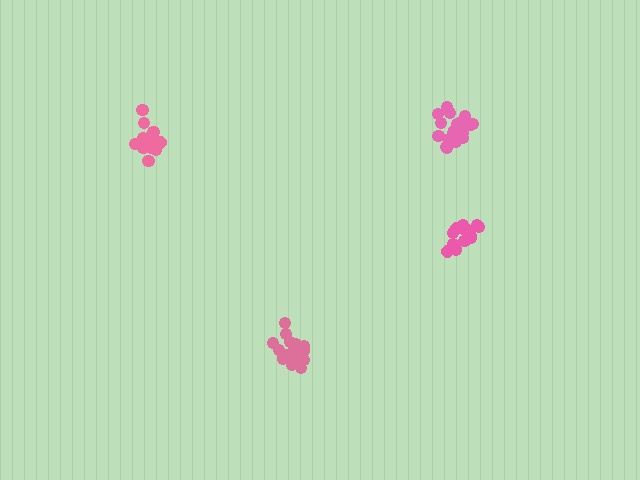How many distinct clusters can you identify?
There are 4 distinct clusters.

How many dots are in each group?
Group 1: 16 dots, Group 2: 16 dots, Group 3: 20 dots, Group 4: 16 dots (68 total).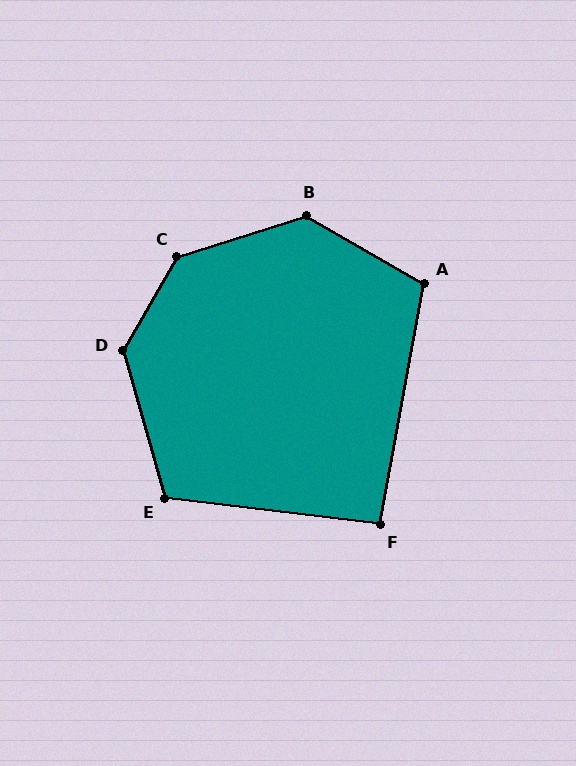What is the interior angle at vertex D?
Approximately 134 degrees (obtuse).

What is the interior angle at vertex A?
Approximately 110 degrees (obtuse).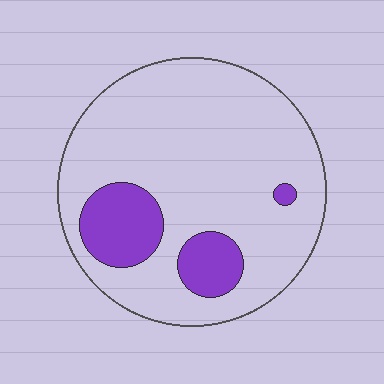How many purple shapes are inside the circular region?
3.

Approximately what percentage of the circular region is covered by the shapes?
Approximately 15%.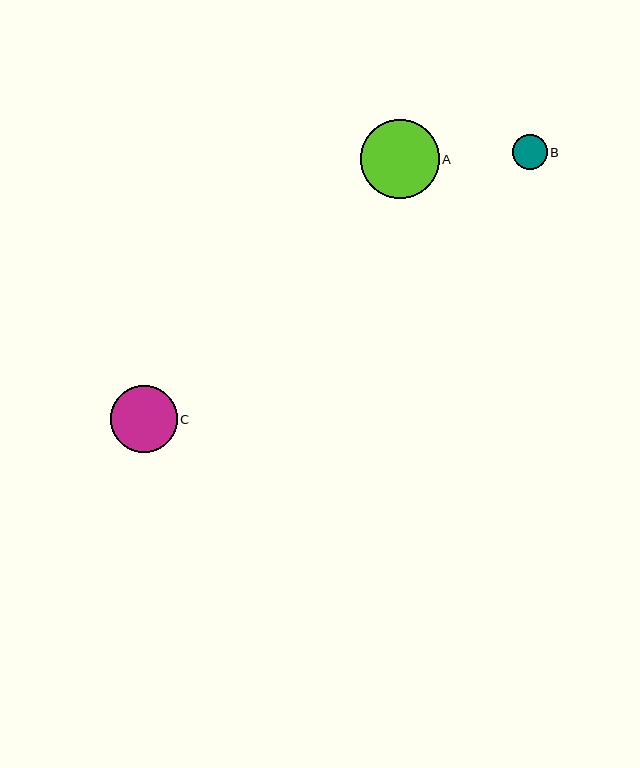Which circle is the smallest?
Circle B is the smallest with a size of approximately 34 pixels.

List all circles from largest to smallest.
From largest to smallest: A, C, B.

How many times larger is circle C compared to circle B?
Circle C is approximately 1.9 times the size of circle B.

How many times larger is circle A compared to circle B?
Circle A is approximately 2.3 times the size of circle B.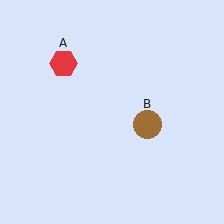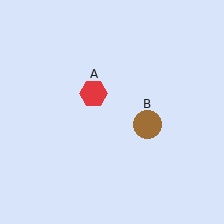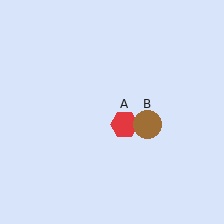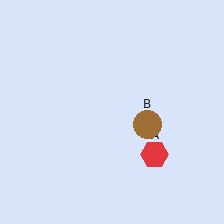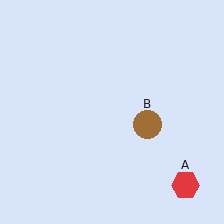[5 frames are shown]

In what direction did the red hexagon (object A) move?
The red hexagon (object A) moved down and to the right.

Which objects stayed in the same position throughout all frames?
Brown circle (object B) remained stationary.